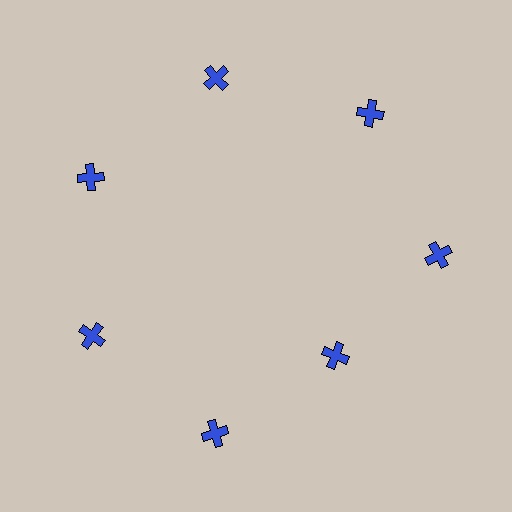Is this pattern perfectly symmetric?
No. The 7 blue crosses are arranged in a ring, but one element near the 5 o'clock position is pulled inward toward the center, breaking the 7-fold rotational symmetry.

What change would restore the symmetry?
The symmetry would be restored by moving it outward, back onto the ring so that all 7 crosses sit at equal angles and equal distance from the center.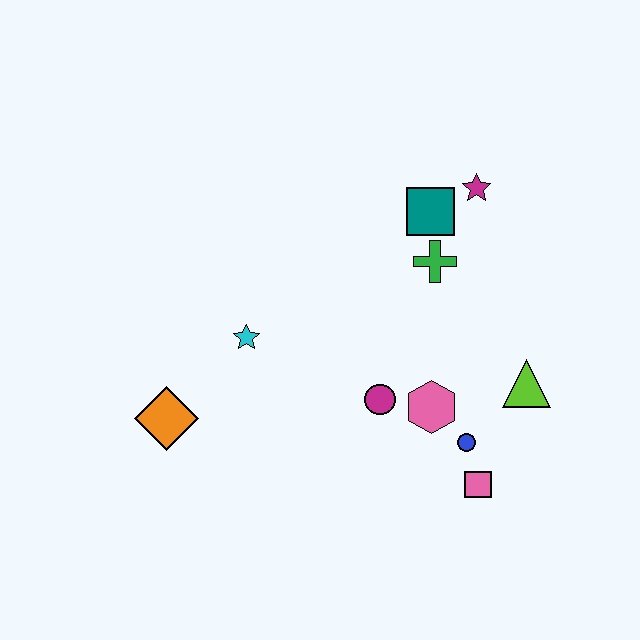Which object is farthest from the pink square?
The orange diamond is farthest from the pink square.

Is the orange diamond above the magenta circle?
No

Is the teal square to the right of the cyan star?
Yes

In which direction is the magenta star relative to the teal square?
The magenta star is to the right of the teal square.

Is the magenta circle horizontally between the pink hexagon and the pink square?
No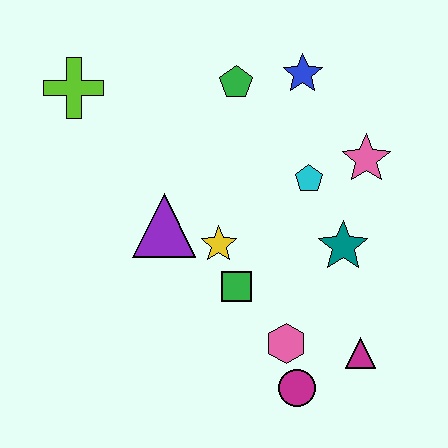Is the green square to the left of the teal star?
Yes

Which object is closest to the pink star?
The cyan pentagon is closest to the pink star.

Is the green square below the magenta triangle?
No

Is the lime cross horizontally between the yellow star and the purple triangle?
No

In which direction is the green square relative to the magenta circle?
The green square is above the magenta circle.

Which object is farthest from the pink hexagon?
The lime cross is farthest from the pink hexagon.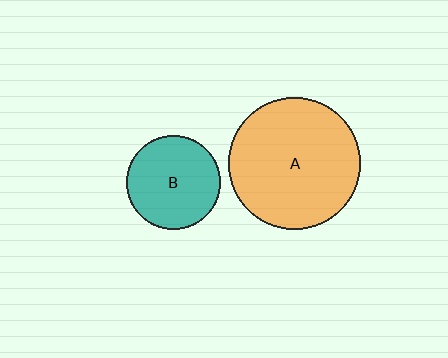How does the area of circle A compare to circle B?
Approximately 2.0 times.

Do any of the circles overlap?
No, none of the circles overlap.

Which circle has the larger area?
Circle A (orange).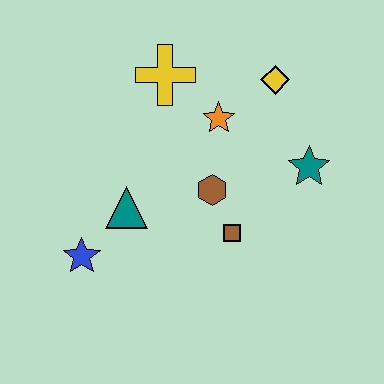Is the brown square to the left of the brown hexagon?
No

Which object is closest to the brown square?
The brown hexagon is closest to the brown square.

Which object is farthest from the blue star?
The yellow diamond is farthest from the blue star.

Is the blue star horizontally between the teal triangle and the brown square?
No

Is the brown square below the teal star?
Yes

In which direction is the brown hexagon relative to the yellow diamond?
The brown hexagon is below the yellow diamond.